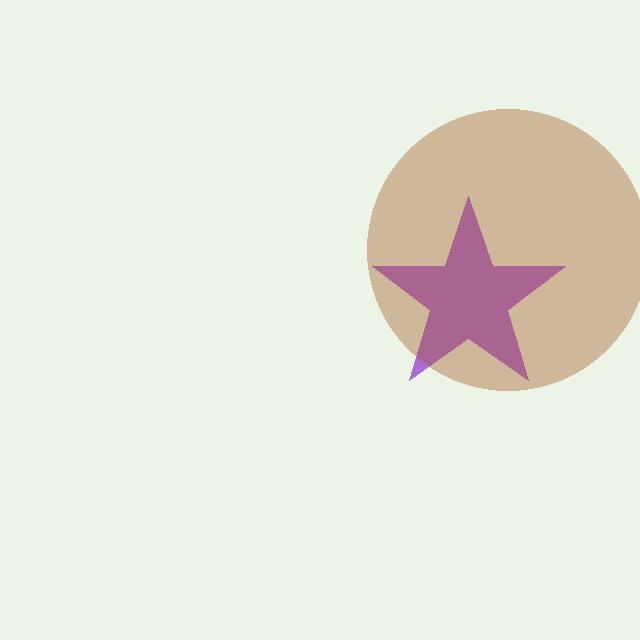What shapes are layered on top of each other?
The layered shapes are: a purple star, a brown circle.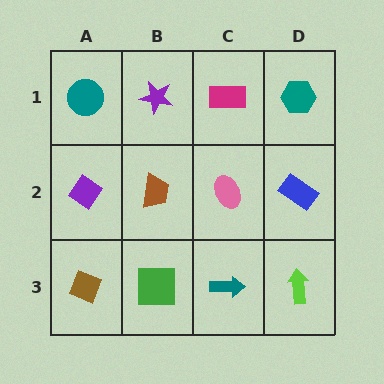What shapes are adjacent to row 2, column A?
A teal circle (row 1, column A), a brown diamond (row 3, column A), a brown trapezoid (row 2, column B).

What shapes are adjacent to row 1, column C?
A pink ellipse (row 2, column C), a purple star (row 1, column B), a teal hexagon (row 1, column D).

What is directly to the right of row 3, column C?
A lime arrow.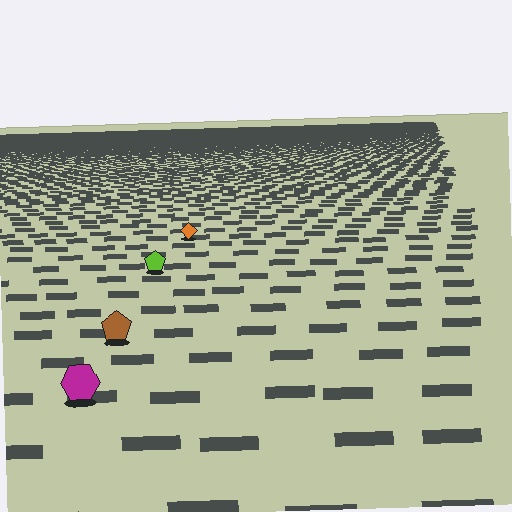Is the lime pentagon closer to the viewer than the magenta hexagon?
No. The magenta hexagon is closer — you can tell from the texture gradient: the ground texture is coarser near it.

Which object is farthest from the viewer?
The orange diamond is farthest from the viewer. It appears smaller and the ground texture around it is denser.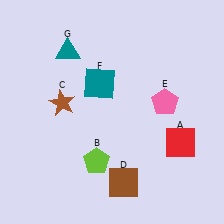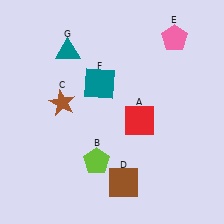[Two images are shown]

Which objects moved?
The objects that moved are: the red square (A), the pink pentagon (E).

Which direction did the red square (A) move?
The red square (A) moved left.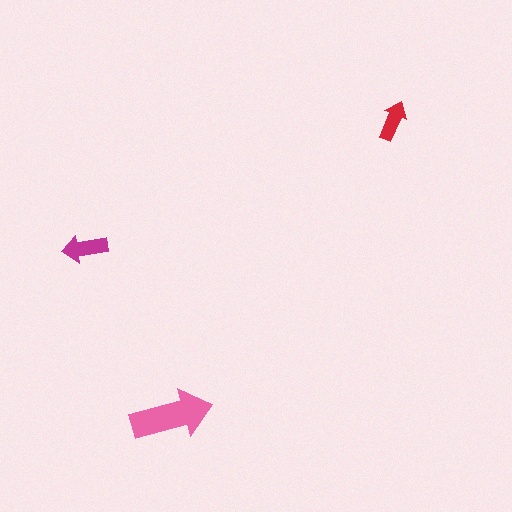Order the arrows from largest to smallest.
the pink one, the magenta one, the red one.